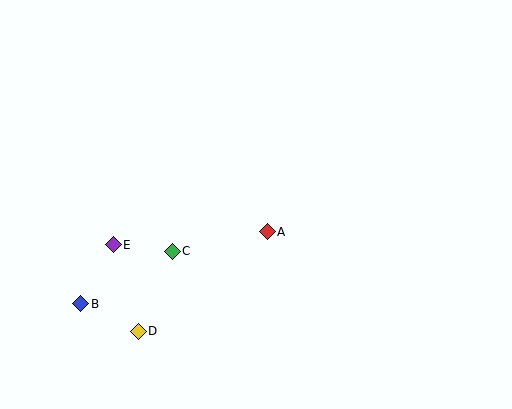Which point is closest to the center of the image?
Point A at (267, 232) is closest to the center.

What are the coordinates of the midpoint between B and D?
The midpoint between B and D is at (109, 317).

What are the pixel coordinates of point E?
Point E is at (113, 245).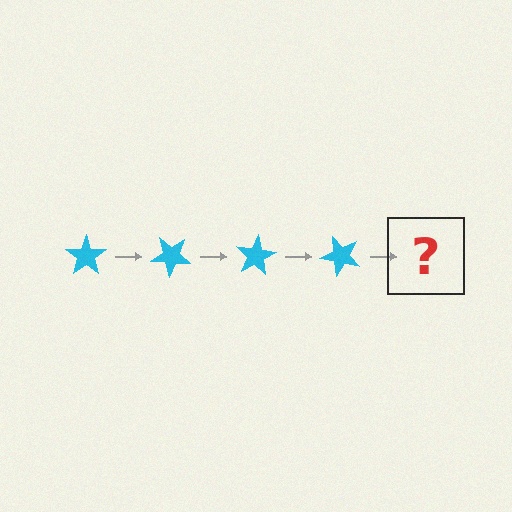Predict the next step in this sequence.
The next step is a cyan star rotated 160 degrees.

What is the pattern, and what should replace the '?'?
The pattern is that the star rotates 40 degrees each step. The '?' should be a cyan star rotated 160 degrees.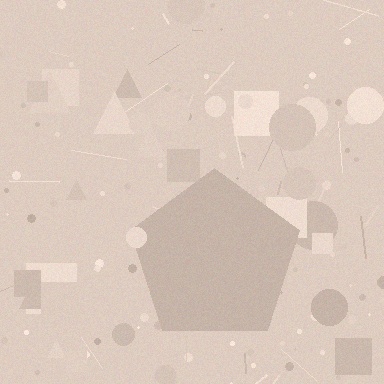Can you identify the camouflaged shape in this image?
The camouflaged shape is a pentagon.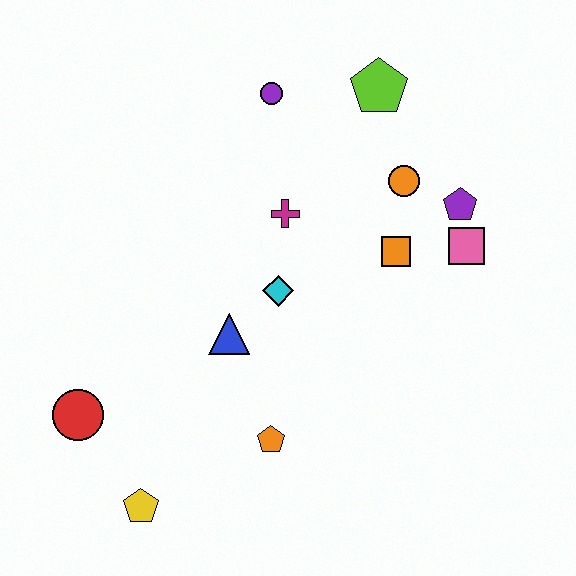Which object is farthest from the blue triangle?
The lime pentagon is farthest from the blue triangle.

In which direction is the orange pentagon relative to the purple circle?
The orange pentagon is below the purple circle.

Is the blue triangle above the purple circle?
No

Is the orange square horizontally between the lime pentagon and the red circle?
No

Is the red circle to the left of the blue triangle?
Yes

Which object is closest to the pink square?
The purple pentagon is closest to the pink square.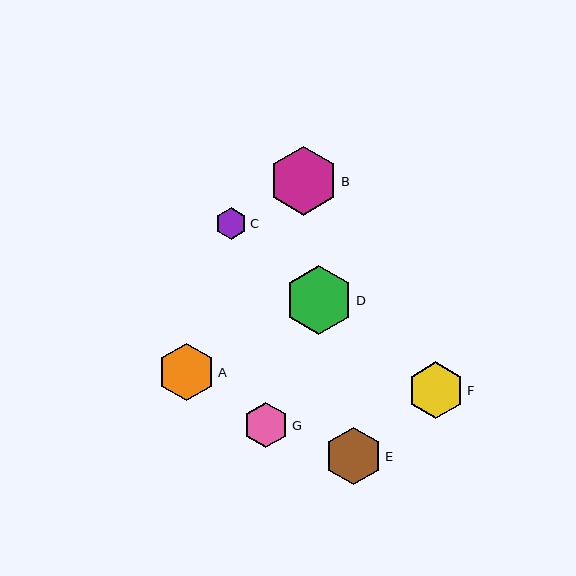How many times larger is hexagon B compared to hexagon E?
Hexagon B is approximately 1.2 times the size of hexagon E.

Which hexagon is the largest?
Hexagon B is the largest with a size of approximately 69 pixels.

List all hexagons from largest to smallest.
From largest to smallest: B, D, A, E, F, G, C.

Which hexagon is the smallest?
Hexagon C is the smallest with a size of approximately 31 pixels.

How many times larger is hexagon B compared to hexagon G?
Hexagon B is approximately 1.5 times the size of hexagon G.